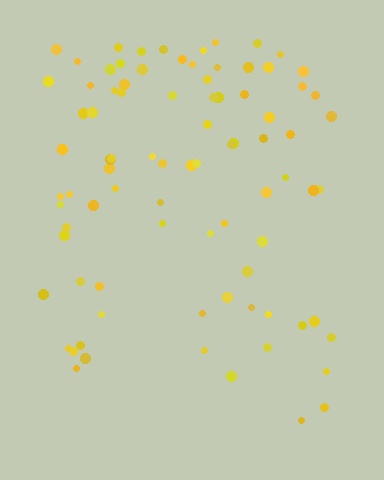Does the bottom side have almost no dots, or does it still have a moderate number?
Still a moderate number, just noticeably fewer than the top.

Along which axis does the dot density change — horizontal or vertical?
Vertical.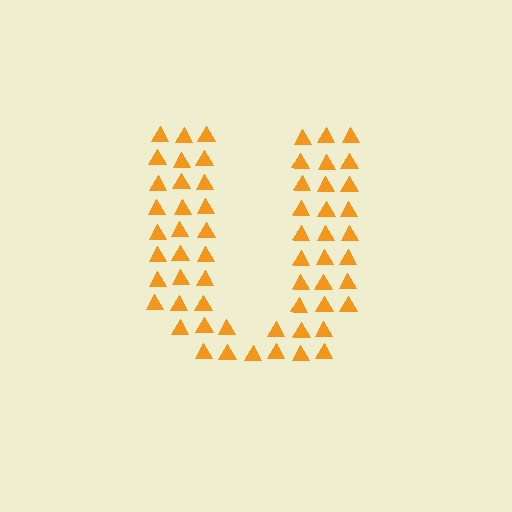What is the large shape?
The large shape is the letter U.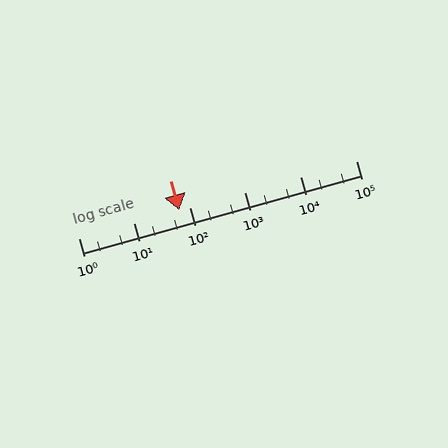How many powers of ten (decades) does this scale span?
The scale spans 5 decades, from 1 to 100000.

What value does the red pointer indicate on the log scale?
The pointer indicates approximately 64.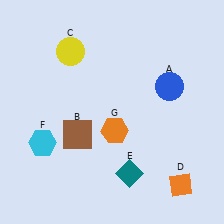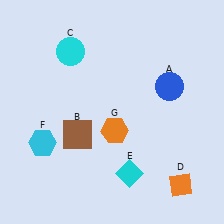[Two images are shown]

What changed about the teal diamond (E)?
In Image 1, E is teal. In Image 2, it changed to cyan.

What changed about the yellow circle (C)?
In Image 1, C is yellow. In Image 2, it changed to cyan.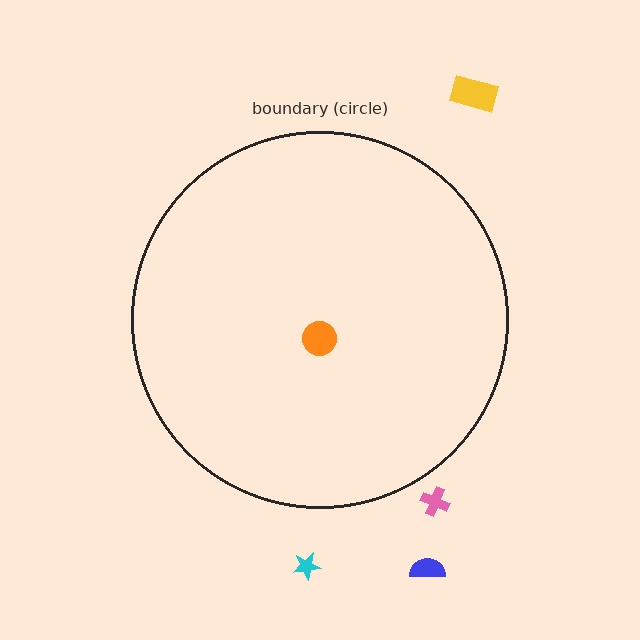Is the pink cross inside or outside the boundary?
Outside.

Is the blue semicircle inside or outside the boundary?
Outside.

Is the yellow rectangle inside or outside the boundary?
Outside.